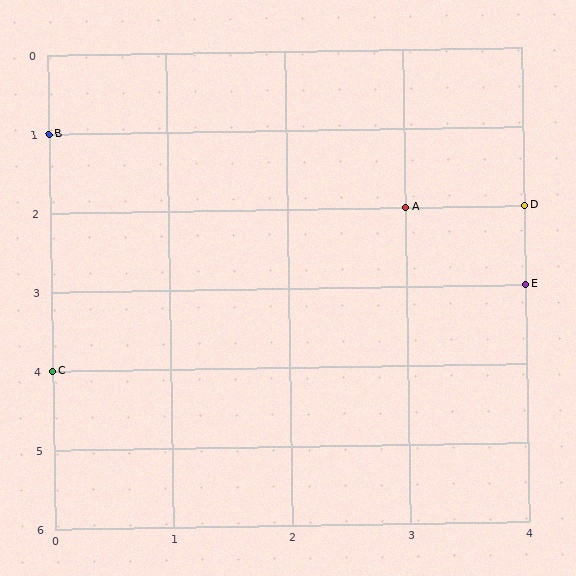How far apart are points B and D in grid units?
Points B and D are 4 columns and 1 row apart (about 4.1 grid units diagonally).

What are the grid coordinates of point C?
Point C is at grid coordinates (0, 4).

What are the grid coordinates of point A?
Point A is at grid coordinates (3, 2).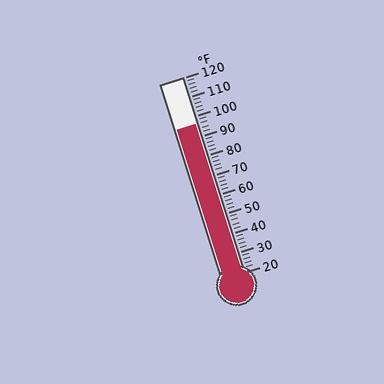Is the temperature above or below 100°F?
The temperature is below 100°F.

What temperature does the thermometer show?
The thermometer shows approximately 96°F.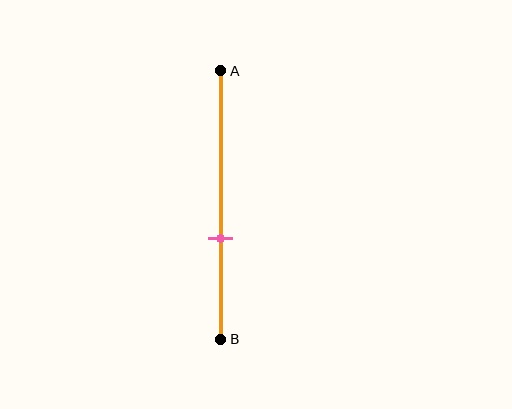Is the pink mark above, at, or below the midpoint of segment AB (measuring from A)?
The pink mark is below the midpoint of segment AB.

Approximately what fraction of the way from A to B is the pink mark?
The pink mark is approximately 65% of the way from A to B.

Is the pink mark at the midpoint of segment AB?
No, the mark is at about 65% from A, not at the 50% midpoint.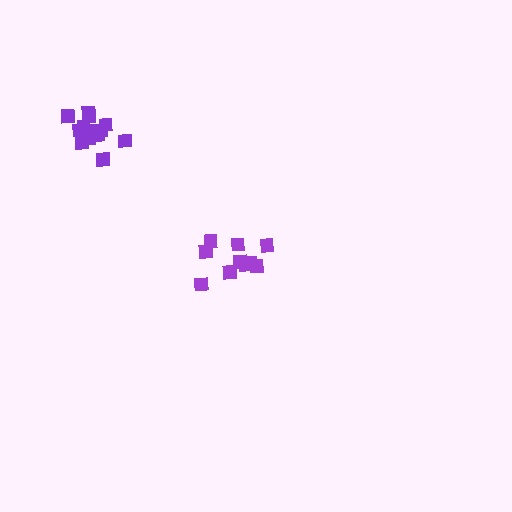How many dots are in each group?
Group 1: 10 dots, Group 2: 14 dots (24 total).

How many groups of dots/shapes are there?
There are 2 groups.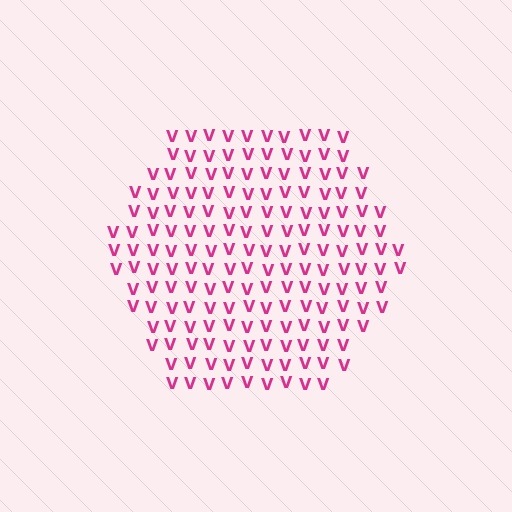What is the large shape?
The large shape is a hexagon.